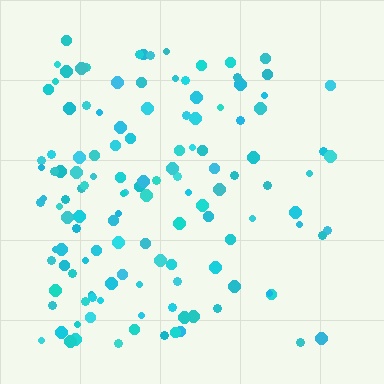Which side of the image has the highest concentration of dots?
The left.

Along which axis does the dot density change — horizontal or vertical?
Horizontal.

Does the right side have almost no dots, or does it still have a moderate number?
Still a moderate number, just noticeably fewer than the left.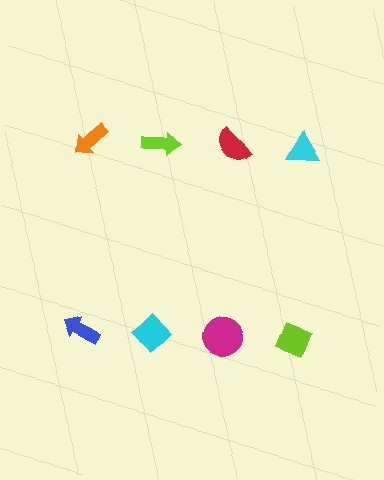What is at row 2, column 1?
A blue arrow.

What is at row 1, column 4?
A cyan triangle.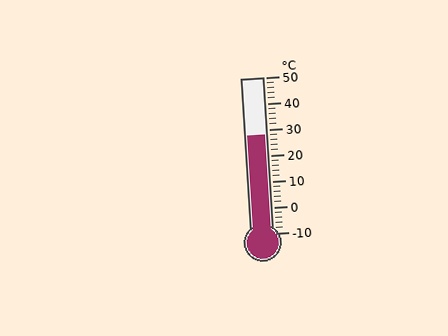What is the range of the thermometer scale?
The thermometer scale ranges from -10°C to 50°C.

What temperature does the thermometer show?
The thermometer shows approximately 28°C.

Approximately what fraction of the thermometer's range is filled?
The thermometer is filled to approximately 65% of its range.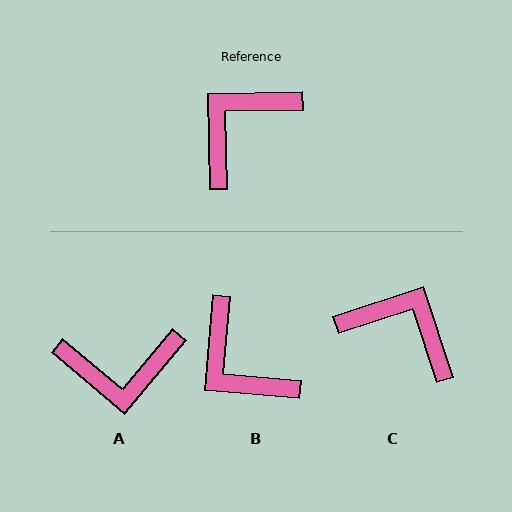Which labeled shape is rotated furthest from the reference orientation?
A, about 139 degrees away.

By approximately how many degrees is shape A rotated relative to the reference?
Approximately 139 degrees counter-clockwise.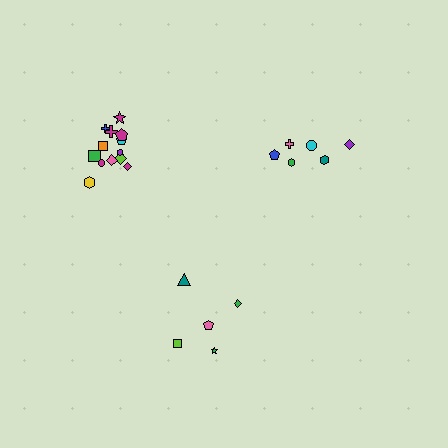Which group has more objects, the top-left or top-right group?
The top-left group.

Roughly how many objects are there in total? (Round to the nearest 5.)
Roughly 25 objects in total.